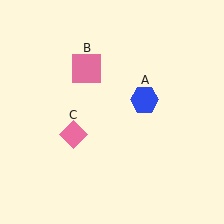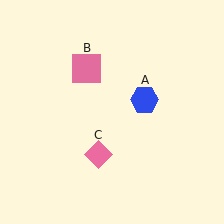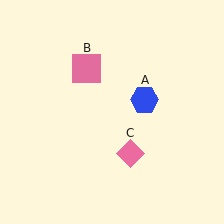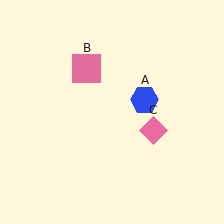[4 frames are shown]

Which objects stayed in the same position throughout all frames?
Blue hexagon (object A) and pink square (object B) remained stationary.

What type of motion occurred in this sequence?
The pink diamond (object C) rotated counterclockwise around the center of the scene.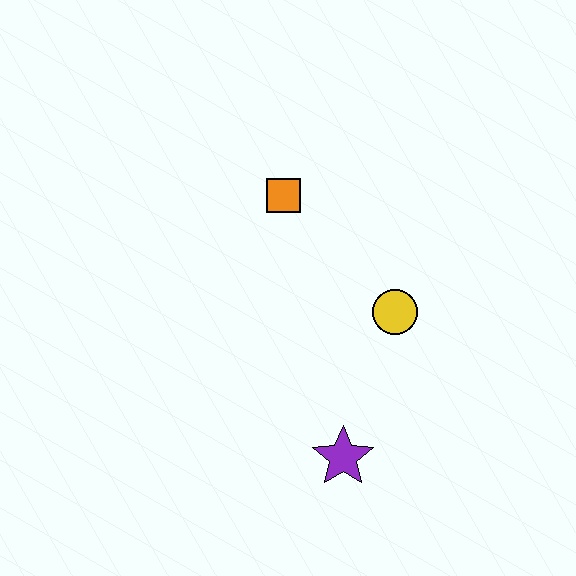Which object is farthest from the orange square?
The purple star is farthest from the orange square.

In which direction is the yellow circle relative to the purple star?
The yellow circle is above the purple star.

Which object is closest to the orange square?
The yellow circle is closest to the orange square.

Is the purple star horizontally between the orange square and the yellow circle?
Yes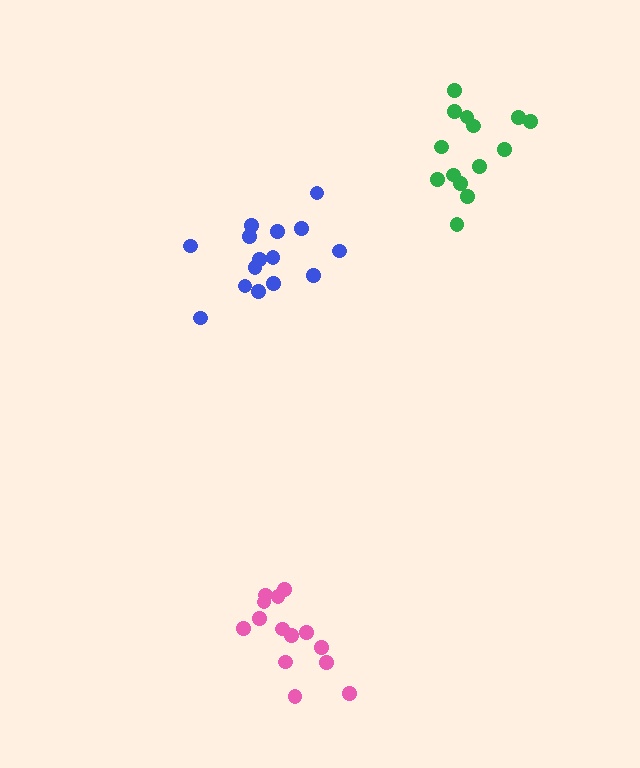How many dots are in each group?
Group 1: 14 dots, Group 2: 14 dots, Group 3: 15 dots (43 total).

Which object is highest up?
The green cluster is topmost.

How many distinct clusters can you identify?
There are 3 distinct clusters.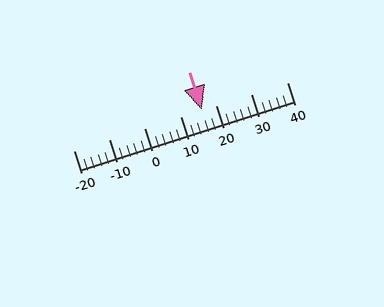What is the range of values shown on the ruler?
The ruler shows values from -20 to 40.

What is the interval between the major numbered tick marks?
The major tick marks are spaced 10 units apart.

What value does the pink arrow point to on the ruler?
The pink arrow points to approximately 16.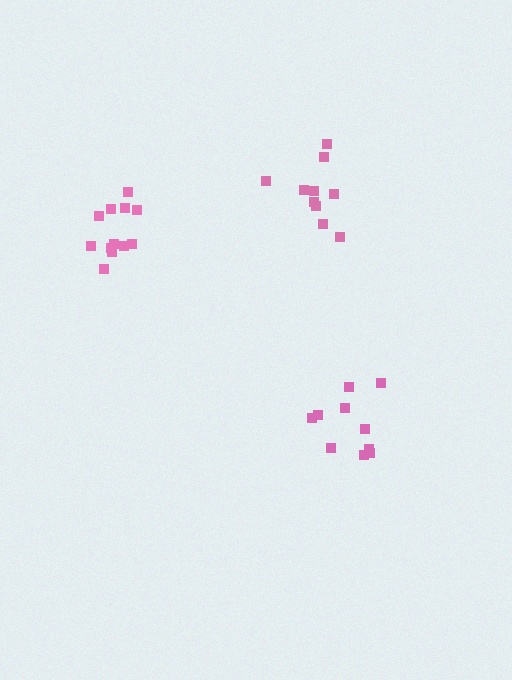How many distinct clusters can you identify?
There are 3 distinct clusters.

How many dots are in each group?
Group 1: 10 dots, Group 2: 10 dots, Group 3: 12 dots (32 total).